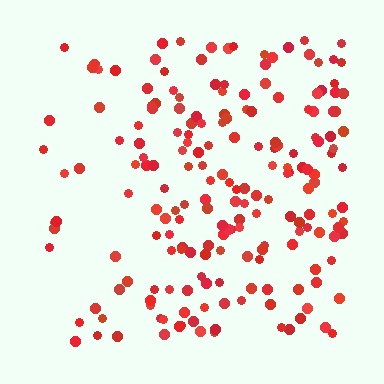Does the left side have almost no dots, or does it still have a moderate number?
Still a moderate number, just noticeably fewer than the right.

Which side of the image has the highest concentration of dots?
The right.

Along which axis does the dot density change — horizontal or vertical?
Horizontal.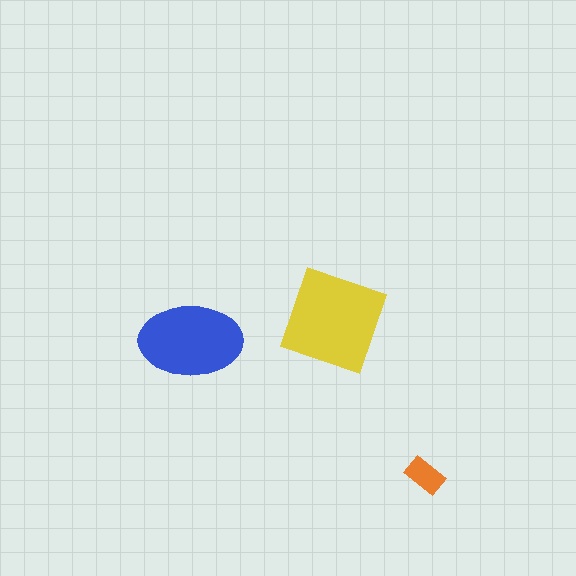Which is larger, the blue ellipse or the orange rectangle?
The blue ellipse.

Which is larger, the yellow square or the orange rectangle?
The yellow square.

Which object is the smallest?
The orange rectangle.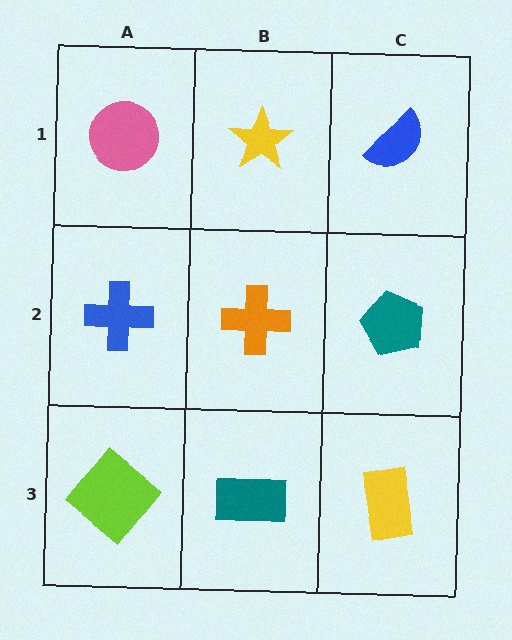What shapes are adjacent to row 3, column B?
An orange cross (row 2, column B), a lime diamond (row 3, column A), a yellow rectangle (row 3, column C).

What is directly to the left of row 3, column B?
A lime diamond.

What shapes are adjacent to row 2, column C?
A blue semicircle (row 1, column C), a yellow rectangle (row 3, column C), an orange cross (row 2, column B).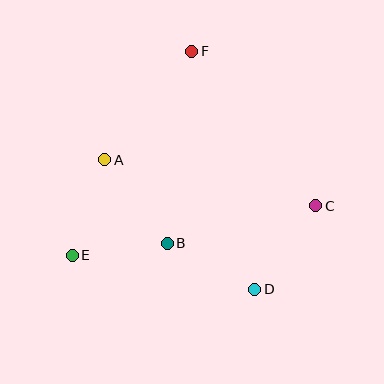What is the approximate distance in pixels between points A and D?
The distance between A and D is approximately 198 pixels.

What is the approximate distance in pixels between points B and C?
The distance between B and C is approximately 153 pixels.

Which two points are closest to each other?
Points B and E are closest to each other.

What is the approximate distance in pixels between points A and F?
The distance between A and F is approximately 139 pixels.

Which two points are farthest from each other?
Points C and E are farthest from each other.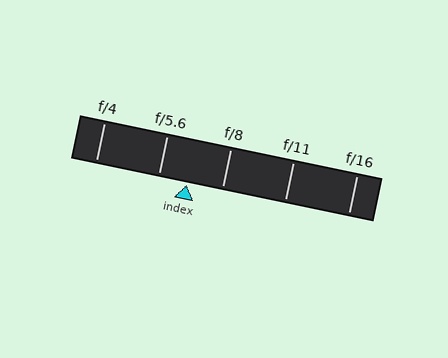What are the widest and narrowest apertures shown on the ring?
The widest aperture shown is f/4 and the narrowest is f/16.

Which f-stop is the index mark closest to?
The index mark is closest to f/5.6.